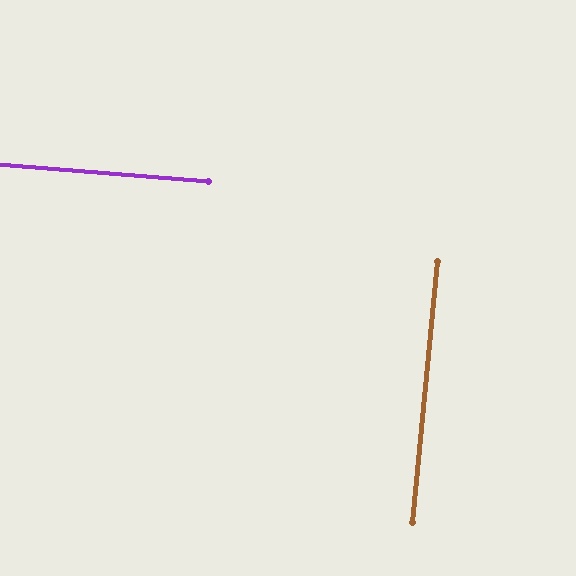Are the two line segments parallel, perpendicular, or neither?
Perpendicular — they meet at approximately 89°.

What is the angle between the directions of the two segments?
Approximately 89 degrees.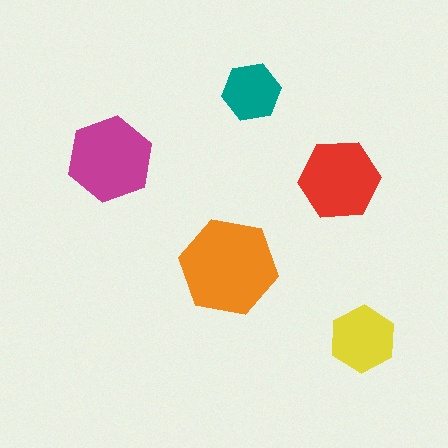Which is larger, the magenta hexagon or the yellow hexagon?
The magenta one.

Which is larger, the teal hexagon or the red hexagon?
The red one.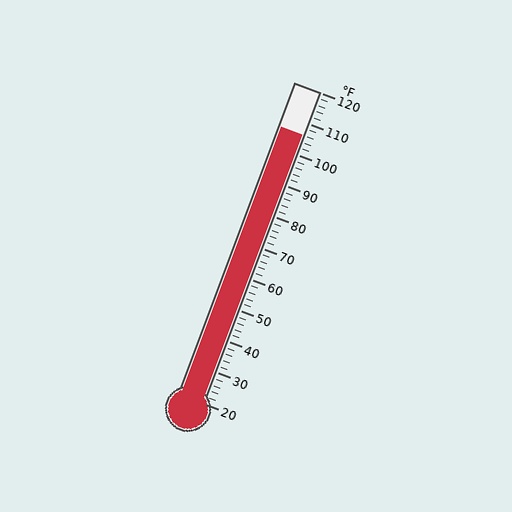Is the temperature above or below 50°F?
The temperature is above 50°F.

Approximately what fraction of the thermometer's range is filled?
The thermometer is filled to approximately 85% of its range.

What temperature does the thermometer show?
The thermometer shows approximately 106°F.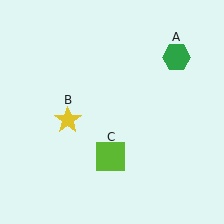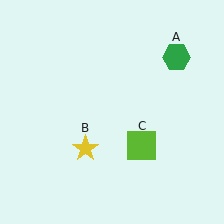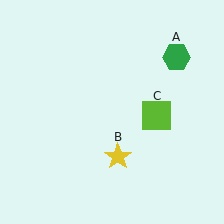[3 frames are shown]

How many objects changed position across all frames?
2 objects changed position: yellow star (object B), lime square (object C).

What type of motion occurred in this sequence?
The yellow star (object B), lime square (object C) rotated counterclockwise around the center of the scene.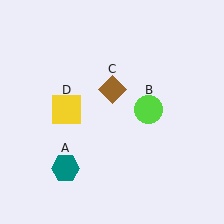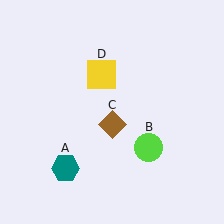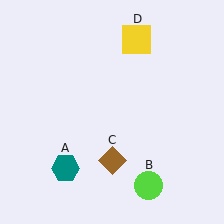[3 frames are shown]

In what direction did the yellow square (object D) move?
The yellow square (object D) moved up and to the right.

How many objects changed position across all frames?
3 objects changed position: lime circle (object B), brown diamond (object C), yellow square (object D).